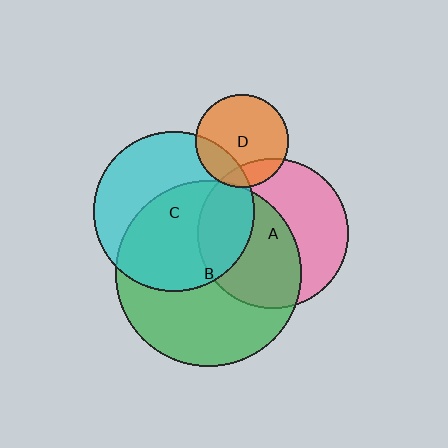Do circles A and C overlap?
Yes.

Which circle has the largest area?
Circle B (green).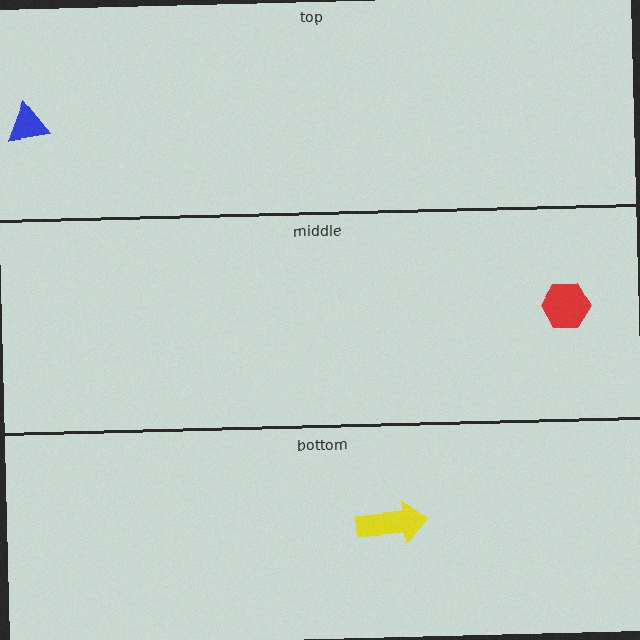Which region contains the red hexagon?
The middle region.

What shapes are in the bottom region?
The yellow arrow.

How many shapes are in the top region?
1.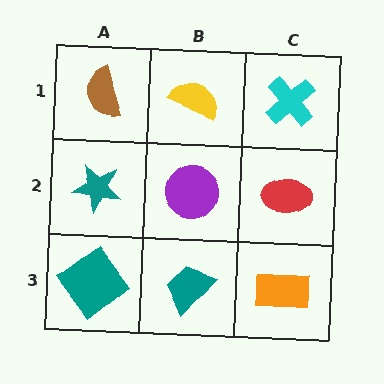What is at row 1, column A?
A brown semicircle.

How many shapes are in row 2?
3 shapes.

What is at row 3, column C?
An orange rectangle.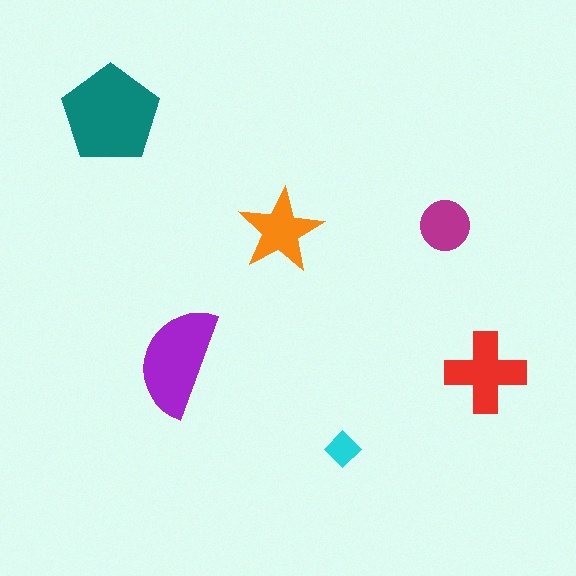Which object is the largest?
The teal pentagon.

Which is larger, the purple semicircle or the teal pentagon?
The teal pentagon.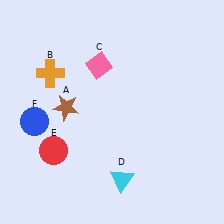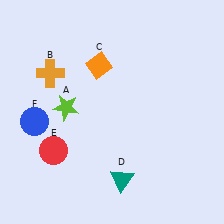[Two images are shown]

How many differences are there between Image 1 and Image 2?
There are 3 differences between the two images.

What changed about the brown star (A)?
In Image 1, A is brown. In Image 2, it changed to lime.